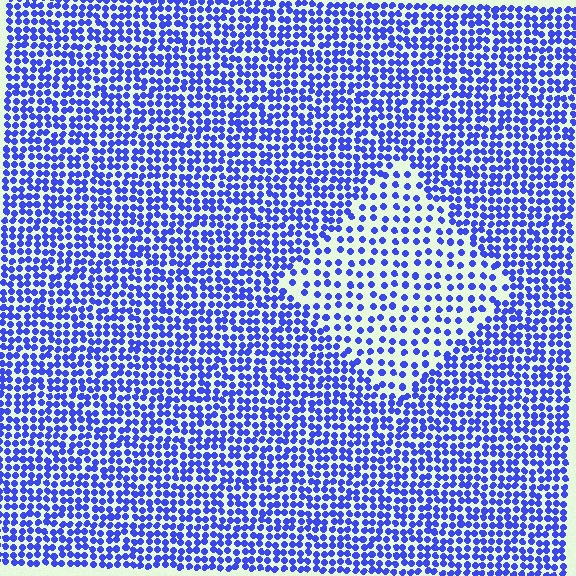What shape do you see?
I see a diamond.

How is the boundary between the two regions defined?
The boundary is defined by a change in element density (approximately 1.9x ratio). All elements are the same color, size, and shape.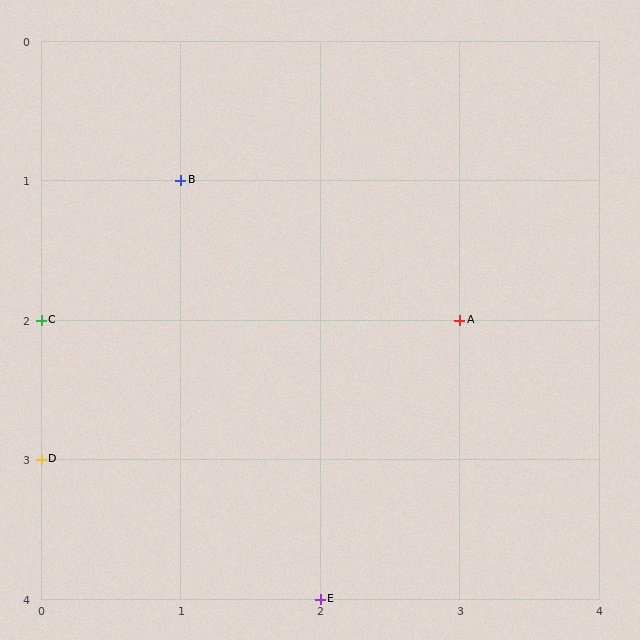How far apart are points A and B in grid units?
Points A and B are 2 columns and 1 row apart (about 2.2 grid units diagonally).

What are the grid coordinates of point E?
Point E is at grid coordinates (2, 4).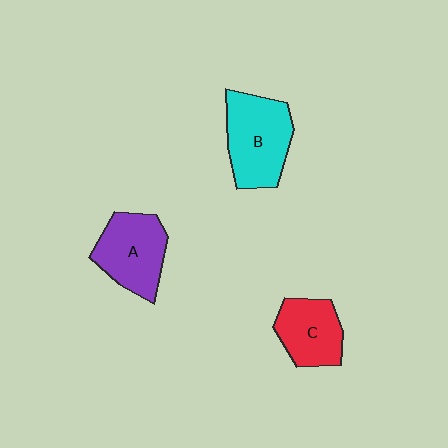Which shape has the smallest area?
Shape C (red).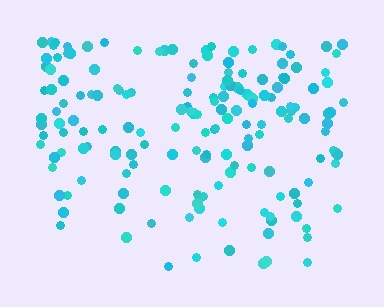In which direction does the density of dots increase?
From bottom to top, with the top side densest.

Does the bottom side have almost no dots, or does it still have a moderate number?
Still a moderate number, just noticeably fewer than the top.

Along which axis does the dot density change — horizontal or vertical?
Vertical.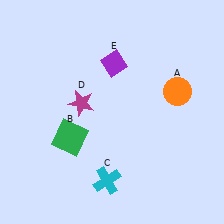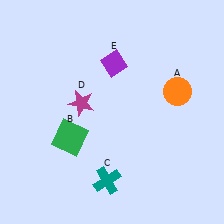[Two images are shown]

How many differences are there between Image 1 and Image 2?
There is 1 difference between the two images.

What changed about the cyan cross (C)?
In Image 1, C is cyan. In Image 2, it changed to teal.